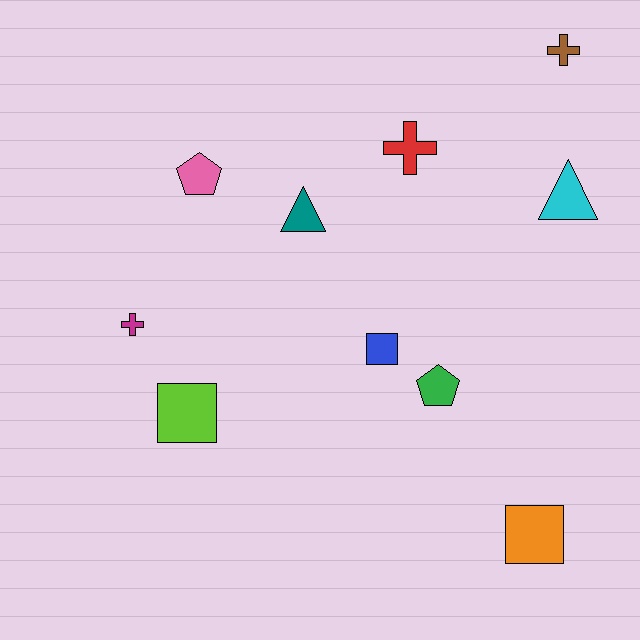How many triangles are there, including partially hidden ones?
There are 2 triangles.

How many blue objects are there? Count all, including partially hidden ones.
There is 1 blue object.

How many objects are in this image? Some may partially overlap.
There are 10 objects.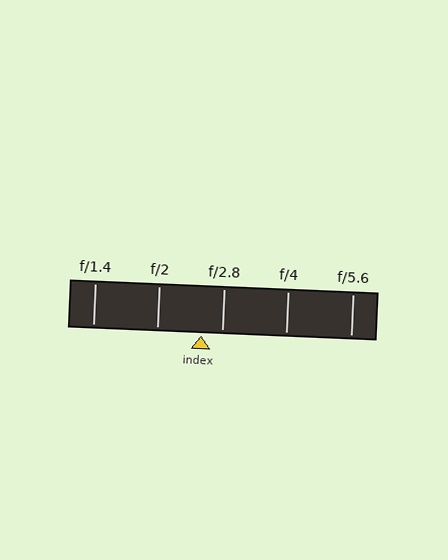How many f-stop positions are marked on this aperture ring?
There are 5 f-stop positions marked.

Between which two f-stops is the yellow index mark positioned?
The index mark is between f/2 and f/2.8.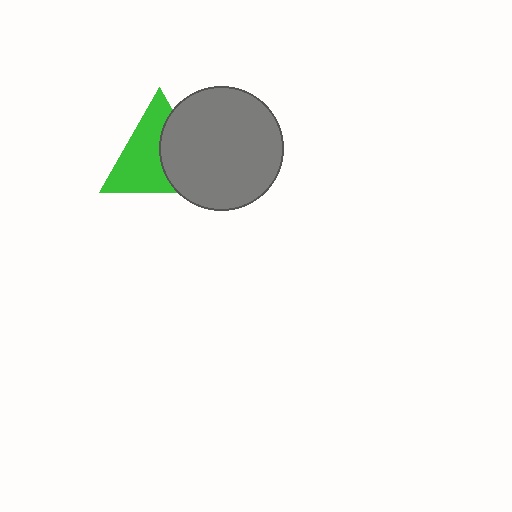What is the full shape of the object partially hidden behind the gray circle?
The partially hidden object is a green triangle.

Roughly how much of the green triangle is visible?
About half of it is visible (roughly 59%).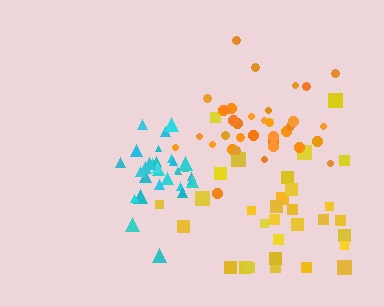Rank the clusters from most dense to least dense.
cyan, orange, yellow.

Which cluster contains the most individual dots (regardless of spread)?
Orange (35).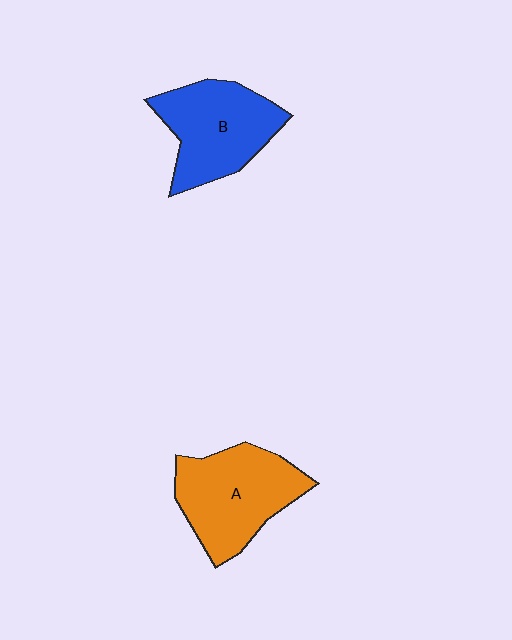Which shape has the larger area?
Shape A (orange).